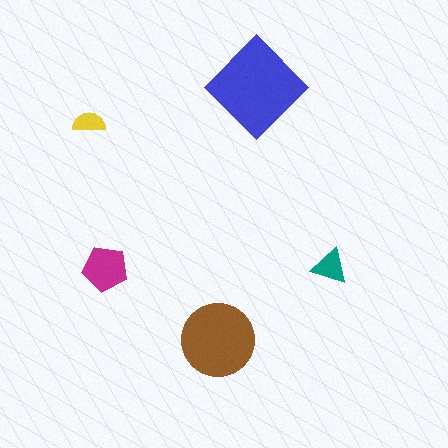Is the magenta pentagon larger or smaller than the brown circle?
Smaller.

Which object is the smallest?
The yellow semicircle.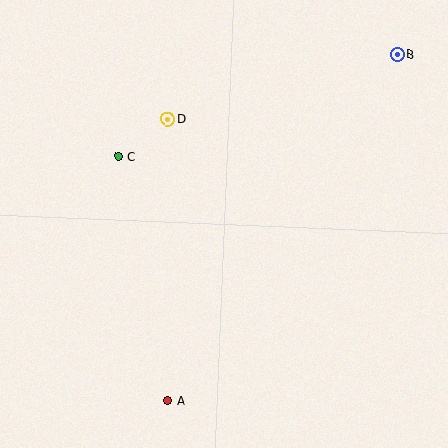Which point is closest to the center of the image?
Point D at (168, 119) is closest to the center.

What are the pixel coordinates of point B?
Point B is at (397, 54).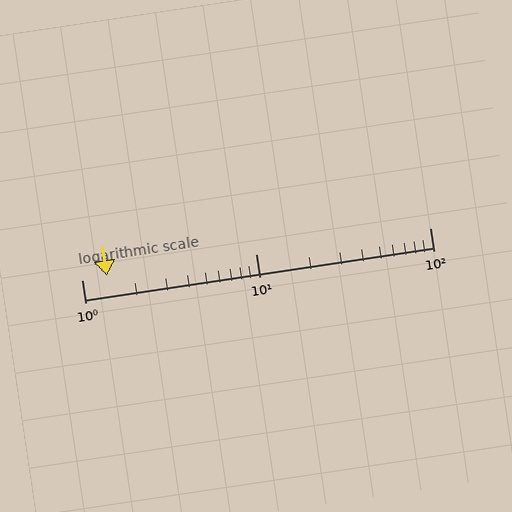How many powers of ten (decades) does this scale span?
The scale spans 2 decades, from 1 to 100.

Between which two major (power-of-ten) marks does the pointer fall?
The pointer is between 1 and 10.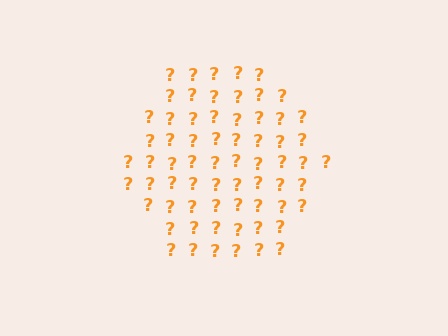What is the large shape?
The large shape is a hexagon.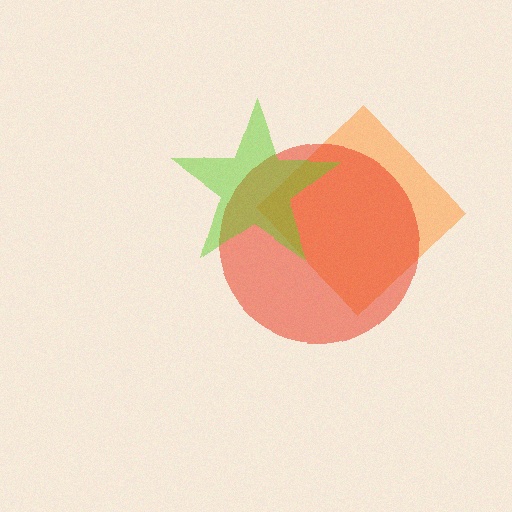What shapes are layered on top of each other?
The layered shapes are: an orange diamond, a red circle, a lime star.